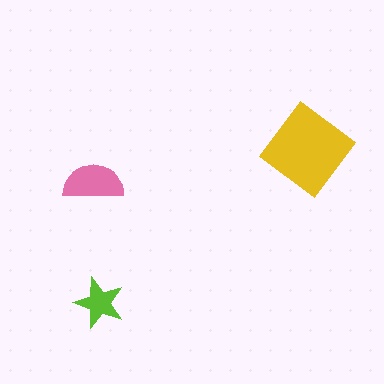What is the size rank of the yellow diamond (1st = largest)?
1st.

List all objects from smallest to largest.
The lime star, the pink semicircle, the yellow diamond.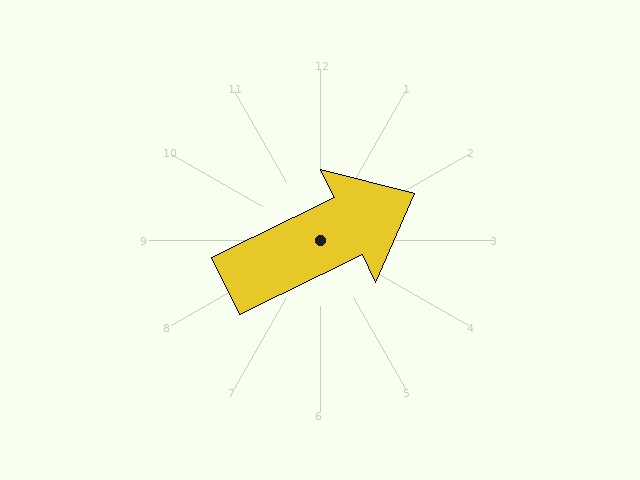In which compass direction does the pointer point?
Northeast.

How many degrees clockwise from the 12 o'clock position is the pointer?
Approximately 64 degrees.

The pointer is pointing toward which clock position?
Roughly 2 o'clock.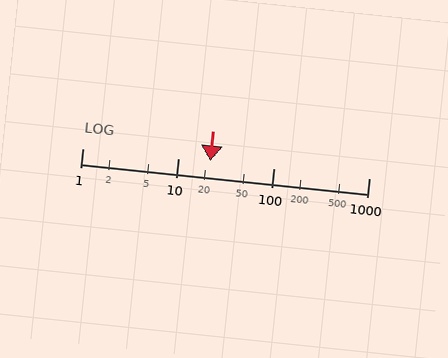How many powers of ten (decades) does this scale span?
The scale spans 3 decades, from 1 to 1000.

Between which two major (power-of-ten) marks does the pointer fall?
The pointer is between 10 and 100.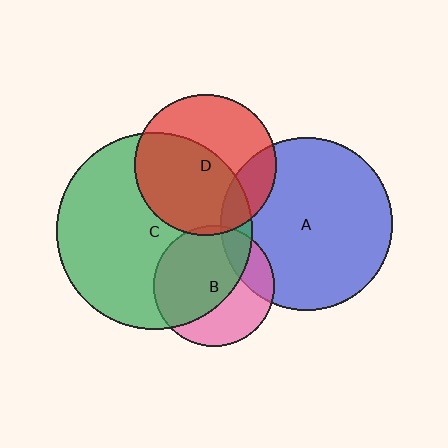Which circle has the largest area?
Circle C (green).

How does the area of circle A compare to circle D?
Approximately 1.5 times.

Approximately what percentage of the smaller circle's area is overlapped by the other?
Approximately 55%.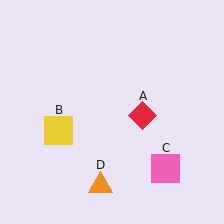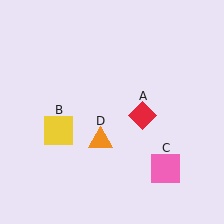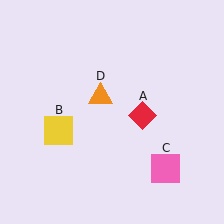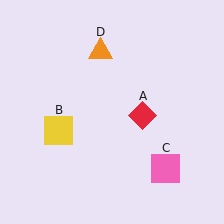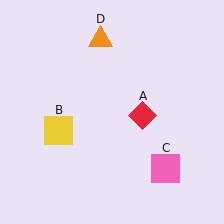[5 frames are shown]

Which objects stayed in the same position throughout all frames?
Red diamond (object A) and yellow square (object B) and pink square (object C) remained stationary.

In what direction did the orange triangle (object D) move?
The orange triangle (object D) moved up.